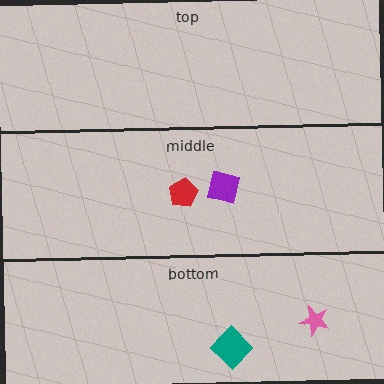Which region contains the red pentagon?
The middle region.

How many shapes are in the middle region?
2.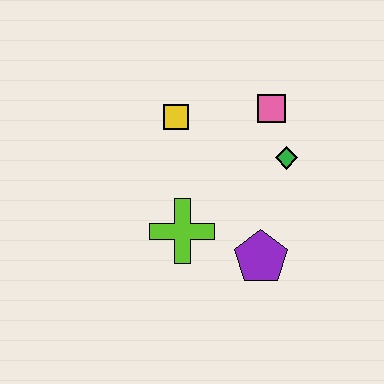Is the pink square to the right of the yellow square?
Yes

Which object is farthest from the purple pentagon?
The yellow square is farthest from the purple pentagon.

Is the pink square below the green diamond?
No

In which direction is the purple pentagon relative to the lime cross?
The purple pentagon is to the right of the lime cross.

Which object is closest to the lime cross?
The purple pentagon is closest to the lime cross.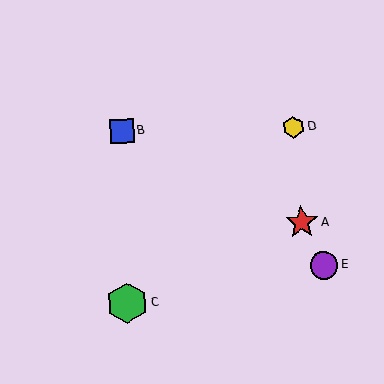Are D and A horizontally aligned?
No, D is at y≈127 and A is at y≈222.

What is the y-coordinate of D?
Object D is at y≈127.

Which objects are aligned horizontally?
Objects B, D are aligned horizontally.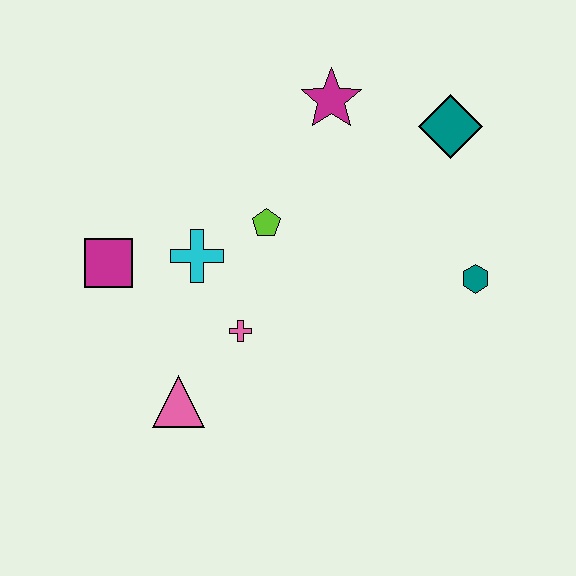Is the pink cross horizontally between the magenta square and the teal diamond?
Yes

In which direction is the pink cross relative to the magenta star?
The pink cross is below the magenta star.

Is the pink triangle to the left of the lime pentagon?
Yes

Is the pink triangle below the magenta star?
Yes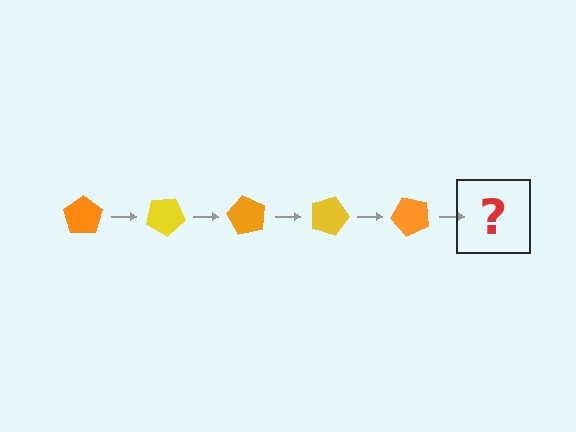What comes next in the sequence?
The next element should be a yellow pentagon, rotated 150 degrees from the start.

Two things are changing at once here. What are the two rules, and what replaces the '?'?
The two rules are that it rotates 30 degrees each step and the color cycles through orange and yellow. The '?' should be a yellow pentagon, rotated 150 degrees from the start.